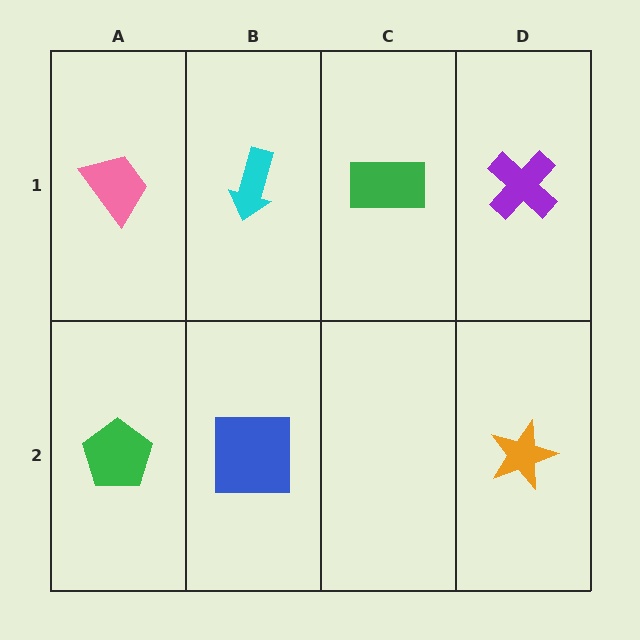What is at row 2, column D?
An orange star.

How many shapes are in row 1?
4 shapes.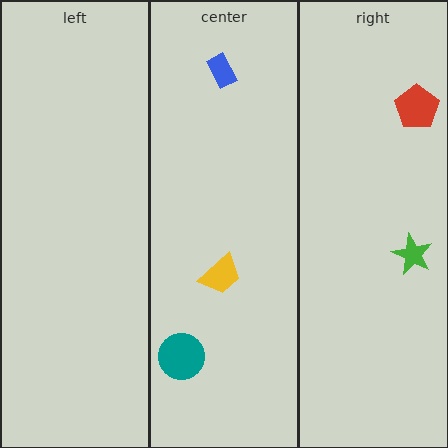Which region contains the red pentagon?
The right region.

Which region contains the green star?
The right region.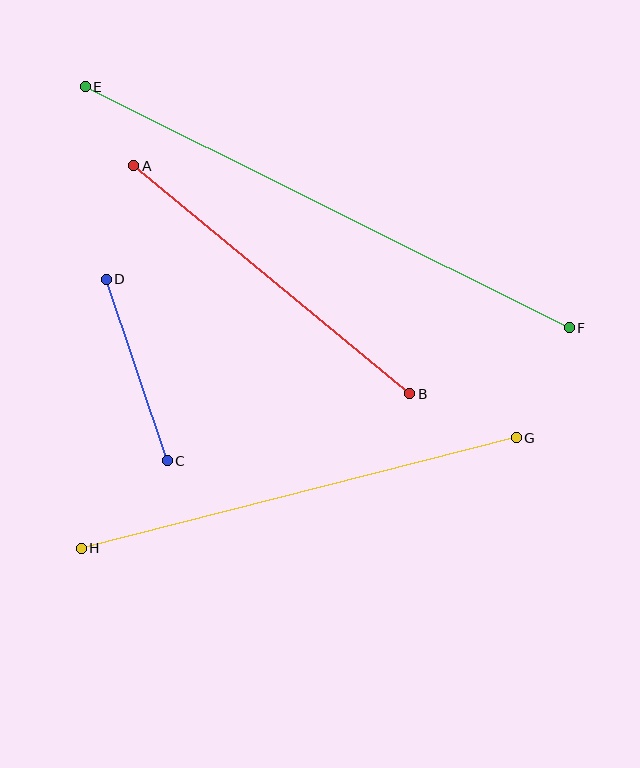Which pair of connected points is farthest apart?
Points E and F are farthest apart.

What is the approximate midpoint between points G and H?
The midpoint is at approximately (299, 493) pixels.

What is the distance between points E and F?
The distance is approximately 541 pixels.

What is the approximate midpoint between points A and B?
The midpoint is at approximately (272, 280) pixels.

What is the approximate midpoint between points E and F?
The midpoint is at approximately (327, 207) pixels.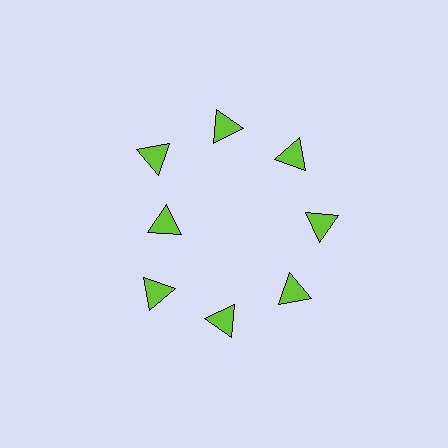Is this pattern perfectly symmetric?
No. The 8 lime triangles are arranged in a ring, but one element near the 9 o'clock position is pulled inward toward the center, breaking the 8-fold rotational symmetry.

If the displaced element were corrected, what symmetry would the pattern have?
It would have 8-fold rotational symmetry — the pattern would map onto itself every 45 degrees.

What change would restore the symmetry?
The symmetry would be restored by moving it outward, back onto the ring so that all 8 triangles sit at equal angles and equal distance from the center.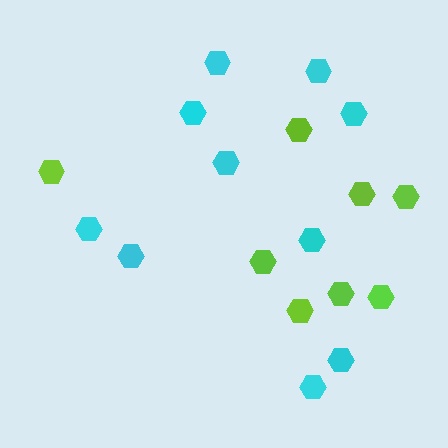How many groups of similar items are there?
There are 2 groups: one group of cyan hexagons (10) and one group of lime hexagons (8).